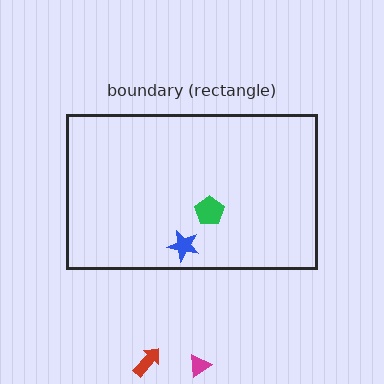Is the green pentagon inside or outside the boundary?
Inside.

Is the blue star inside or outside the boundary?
Inside.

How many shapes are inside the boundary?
2 inside, 2 outside.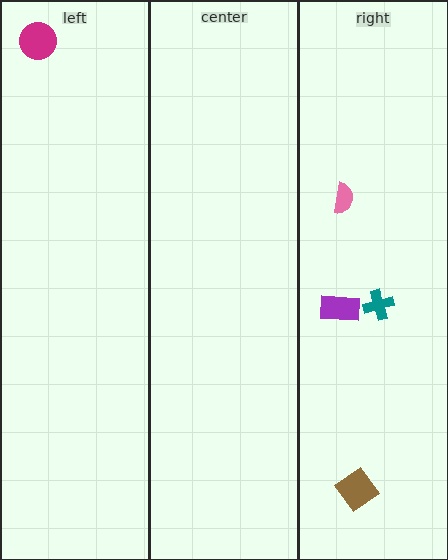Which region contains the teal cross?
The right region.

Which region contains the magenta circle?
The left region.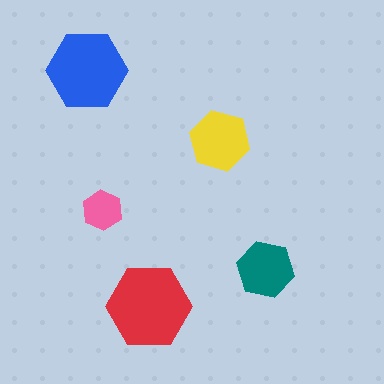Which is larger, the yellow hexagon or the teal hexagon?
The yellow one.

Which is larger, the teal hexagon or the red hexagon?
The red one.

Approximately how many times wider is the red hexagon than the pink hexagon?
About 2 times wider.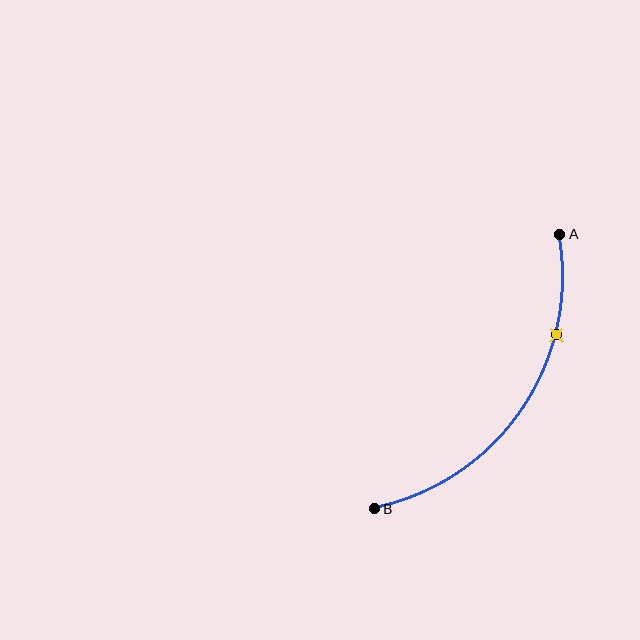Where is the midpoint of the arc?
The arc midpoint is the point on the curve farthest from the straight line joining A and B. It sits below and to the right of that line.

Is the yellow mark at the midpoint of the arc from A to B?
No. The yellow mark lies on the arc but is closer to endpoint A. The arc midpoint would be at the point on the curve equidistant along the arc from both A and B.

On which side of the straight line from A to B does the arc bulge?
The arc bulges below and to the right of the straight line connecting A and B.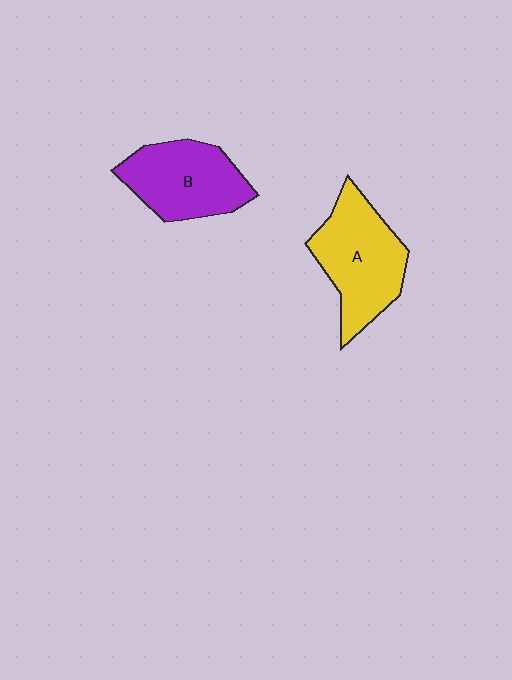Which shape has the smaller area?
Shape B (purple).